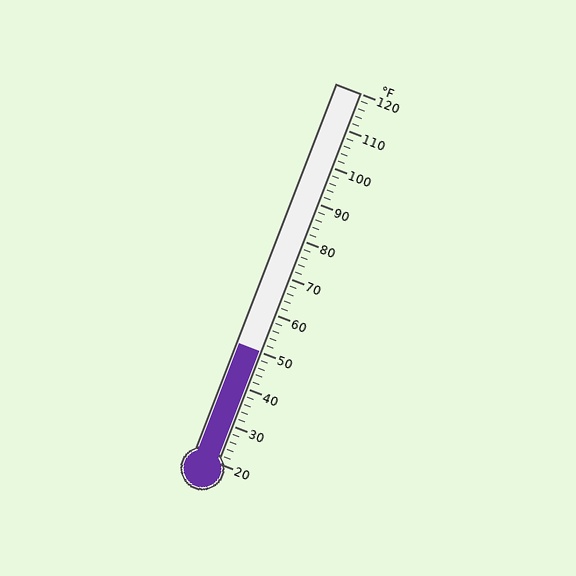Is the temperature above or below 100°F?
The temperature is below 100°F.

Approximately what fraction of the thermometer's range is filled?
The thermometer is filled to approximately 30% of its range.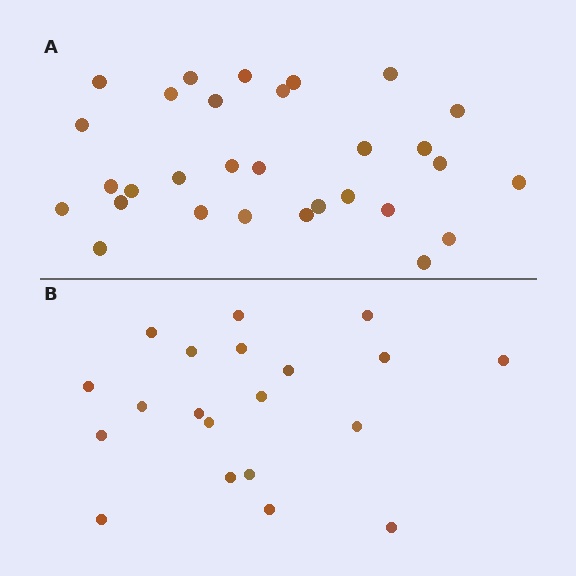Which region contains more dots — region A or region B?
Region A (the top region) has more dots.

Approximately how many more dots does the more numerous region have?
Region A has roughly 10 or so more dots than region B.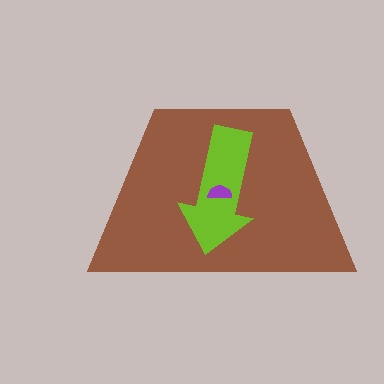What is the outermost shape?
The brown trapezoid.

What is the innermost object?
The purple semicircle.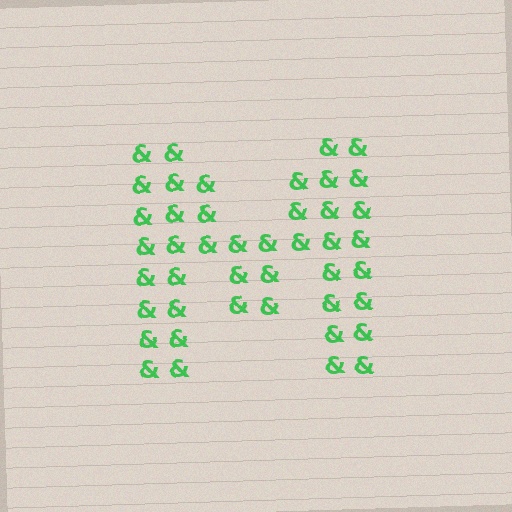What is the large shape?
The large shape is the letter M.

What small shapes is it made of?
It is made of small ampersands.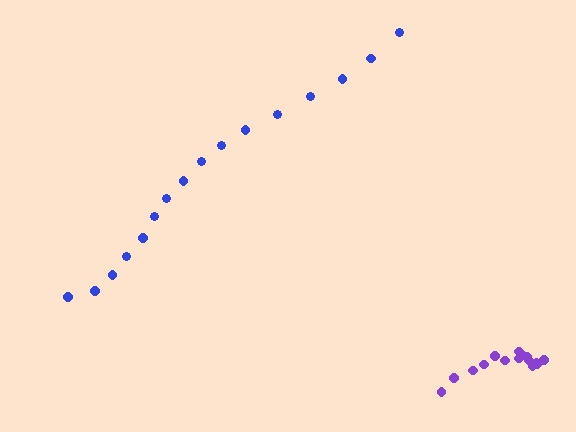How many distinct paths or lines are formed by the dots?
There are 2 distinct paths.